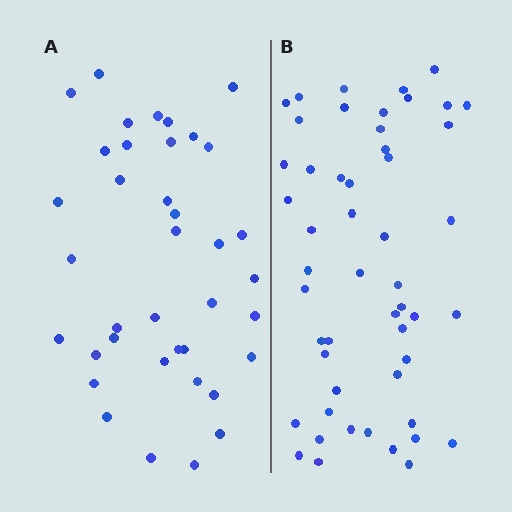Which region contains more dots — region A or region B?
Region B (the right region) has more dots.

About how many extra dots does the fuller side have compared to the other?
Region B has approximately 15 more dots than region A.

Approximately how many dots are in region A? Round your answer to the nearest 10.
About 40 dots. (The exact count is 38, which rounds to 40.)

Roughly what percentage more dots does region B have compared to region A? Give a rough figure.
About 35% more.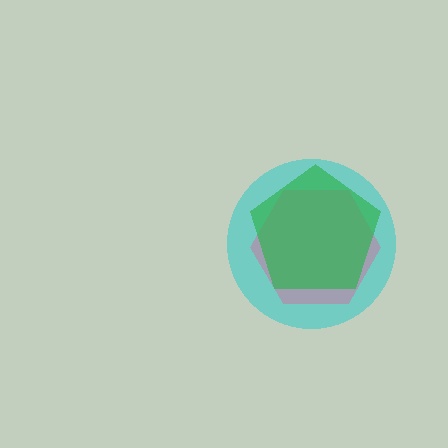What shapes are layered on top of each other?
The layered shapes are: a cyan circle, a pink hexagon, a green pentagon.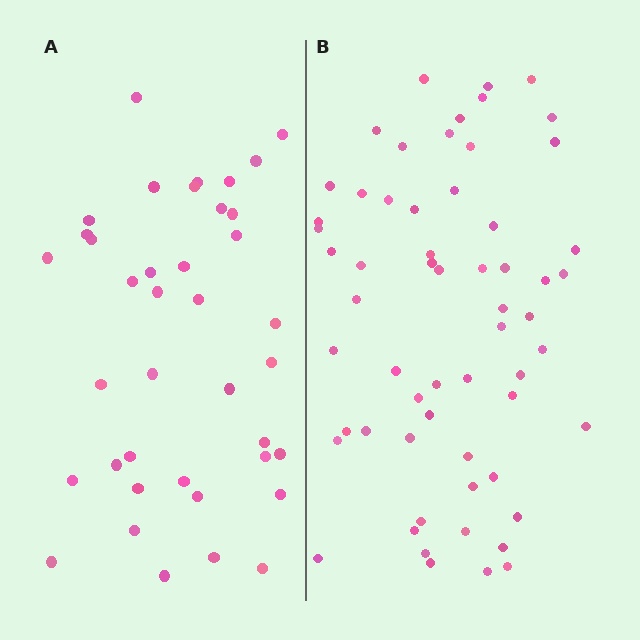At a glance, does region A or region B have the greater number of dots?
Region B (the right region) has more dots.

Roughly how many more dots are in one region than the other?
Region B has approximately 20 more dots than region A.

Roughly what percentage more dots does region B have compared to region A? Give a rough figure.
About 55% more.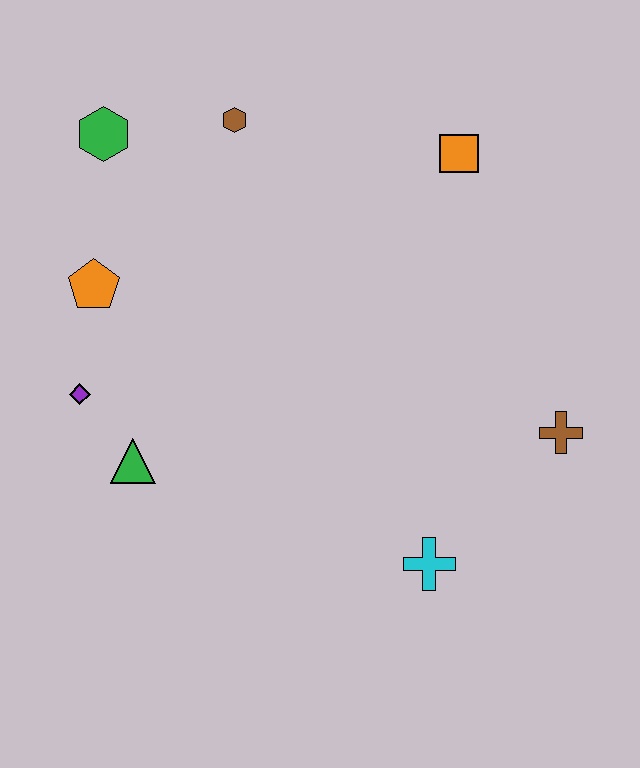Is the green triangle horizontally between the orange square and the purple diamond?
Yes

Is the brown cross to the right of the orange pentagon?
Yes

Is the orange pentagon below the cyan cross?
No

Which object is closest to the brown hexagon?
The green hexagon is closest to the brown hexagon.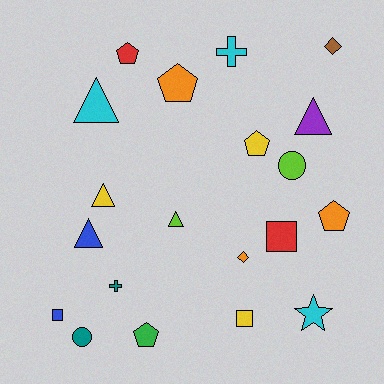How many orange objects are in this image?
There are 3 orange objects.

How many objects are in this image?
There are 20 objects.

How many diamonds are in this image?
There are 2 diamonds.